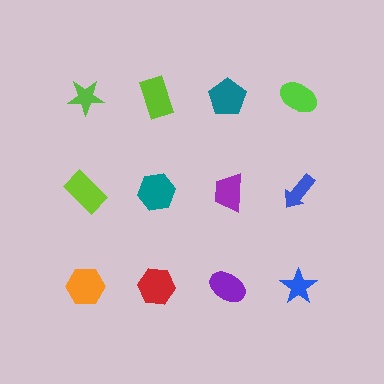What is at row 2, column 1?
A lime rectangle.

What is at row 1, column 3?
A teal pentagon.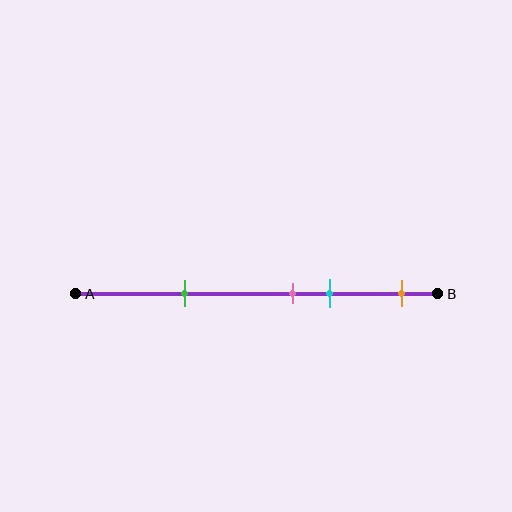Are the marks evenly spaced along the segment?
No, the marks are not evenly spaced.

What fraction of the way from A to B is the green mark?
The green mark is approximately 30% (0.3) of the way from A to B.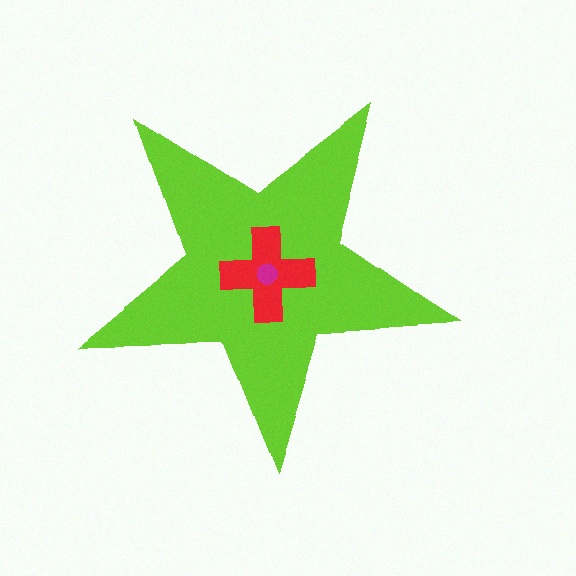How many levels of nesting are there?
3.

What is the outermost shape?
The lime star.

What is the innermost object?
The magenta circle.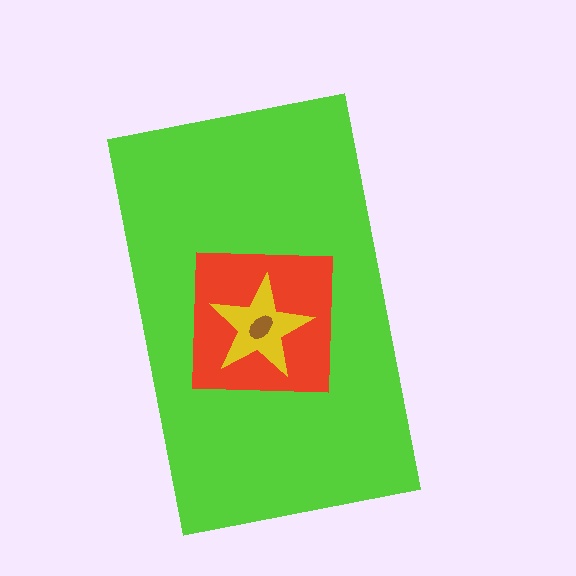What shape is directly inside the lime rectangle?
The red square.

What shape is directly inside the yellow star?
The brown ellipse.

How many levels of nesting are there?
4.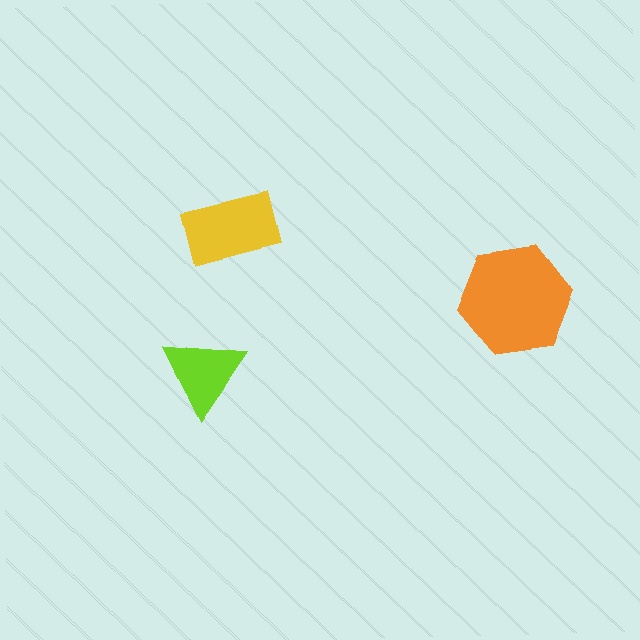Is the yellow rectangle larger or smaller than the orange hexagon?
Smaller.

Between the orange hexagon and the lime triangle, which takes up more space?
The orange hexagon.